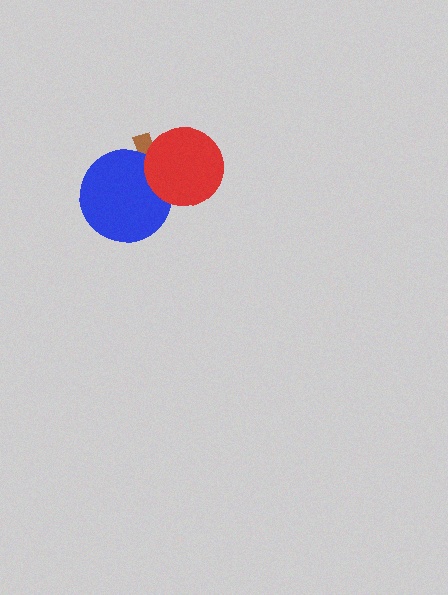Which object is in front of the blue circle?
The red circle is in front of the blue circle.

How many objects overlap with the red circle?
2 objects overlap with the red circle.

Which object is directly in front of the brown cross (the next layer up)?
The blue circle is directly in front of the brown cross.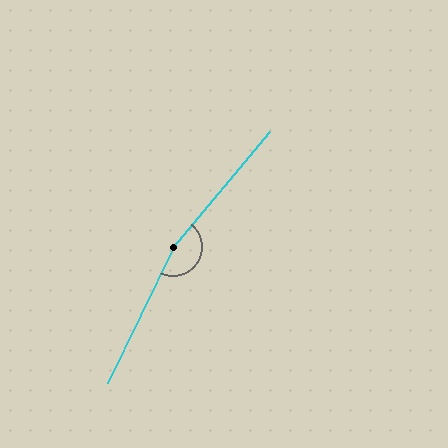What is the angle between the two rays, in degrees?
Approximately 166 degrees.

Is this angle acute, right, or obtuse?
It is obtuse.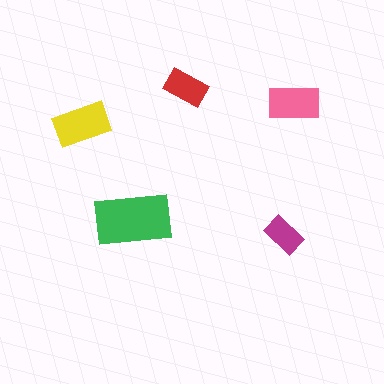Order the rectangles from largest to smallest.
the green one, the yellow one, the pink one, the red one, the magenta one.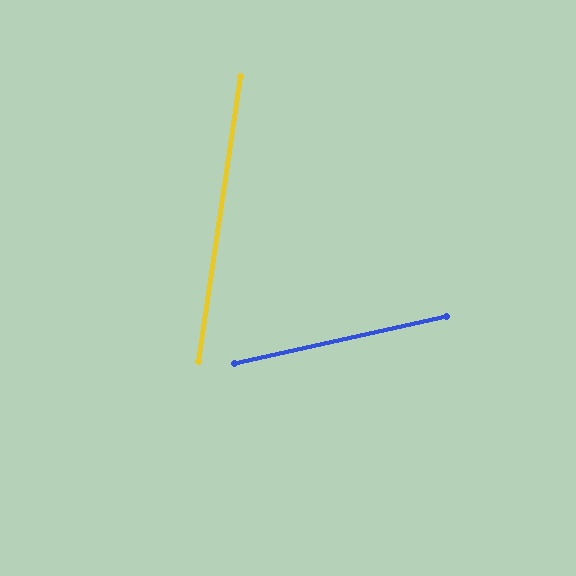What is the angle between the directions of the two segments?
Approximately 69 degrees.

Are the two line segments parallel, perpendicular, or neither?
Neither parallel nor perpendicular — they differ by about 69°.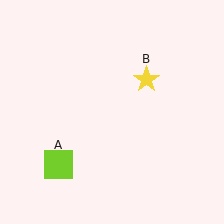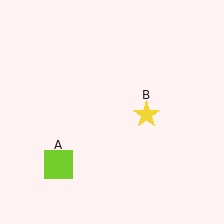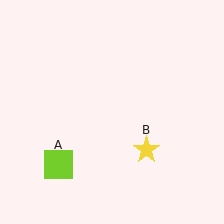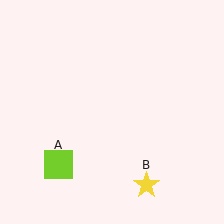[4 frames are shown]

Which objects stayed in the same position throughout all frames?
Lime square (object A) remained stationary.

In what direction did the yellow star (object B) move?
The yellow star (object B) moved down.